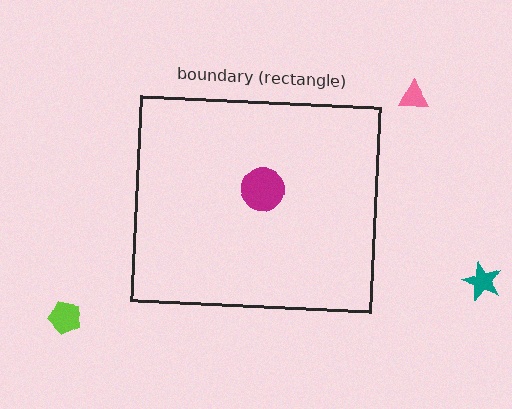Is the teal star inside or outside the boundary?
Outside.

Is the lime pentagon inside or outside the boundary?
Outside.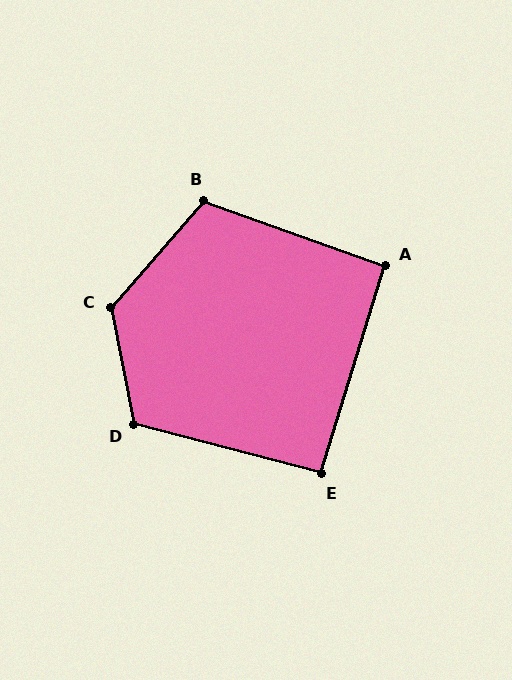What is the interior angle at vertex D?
Approximately 116 degrees (obtuse).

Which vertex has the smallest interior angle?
E, at approximately 92 degrees.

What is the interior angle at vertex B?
Approximately 111 degrees (obtuse).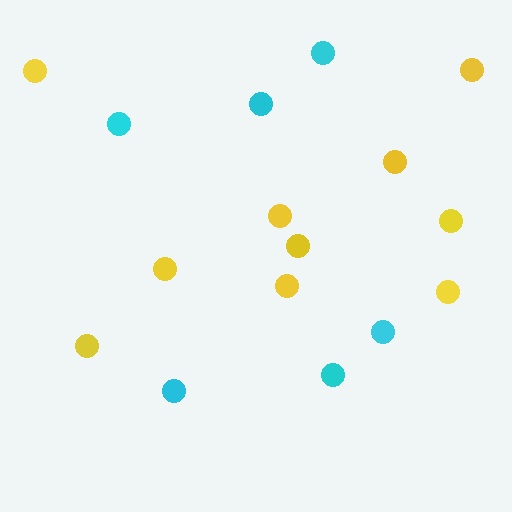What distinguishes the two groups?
There are 2 groups: one group of cyan circles (6) and one group of yellow circles (10).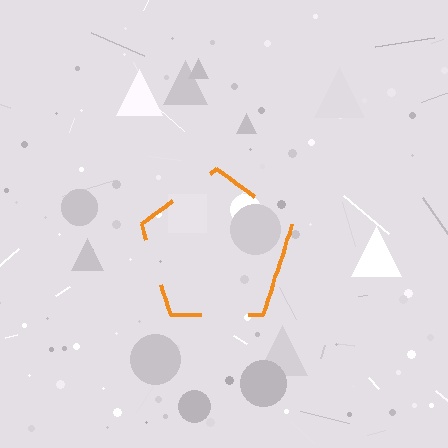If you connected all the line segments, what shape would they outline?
They would outline a pentagon.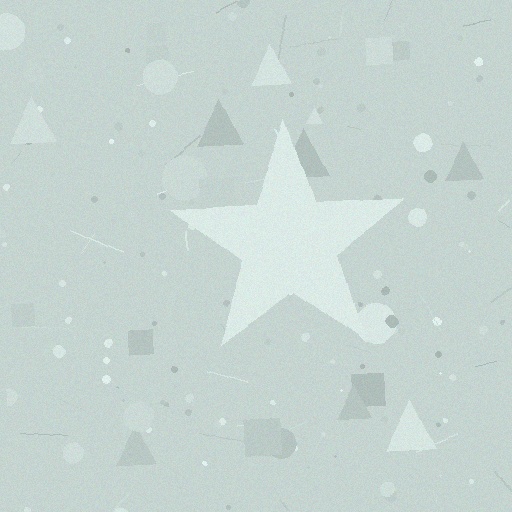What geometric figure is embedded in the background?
A star is embedded in the background.